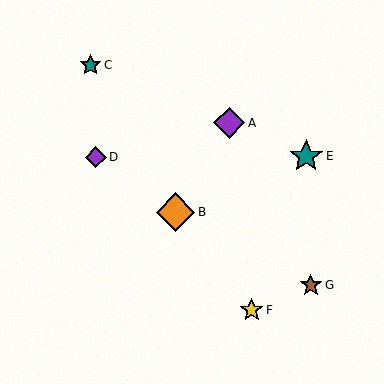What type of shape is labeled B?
Shape B is an orange diamond.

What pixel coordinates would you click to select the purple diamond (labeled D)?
Click at (96, 157) to select the purple diamond D.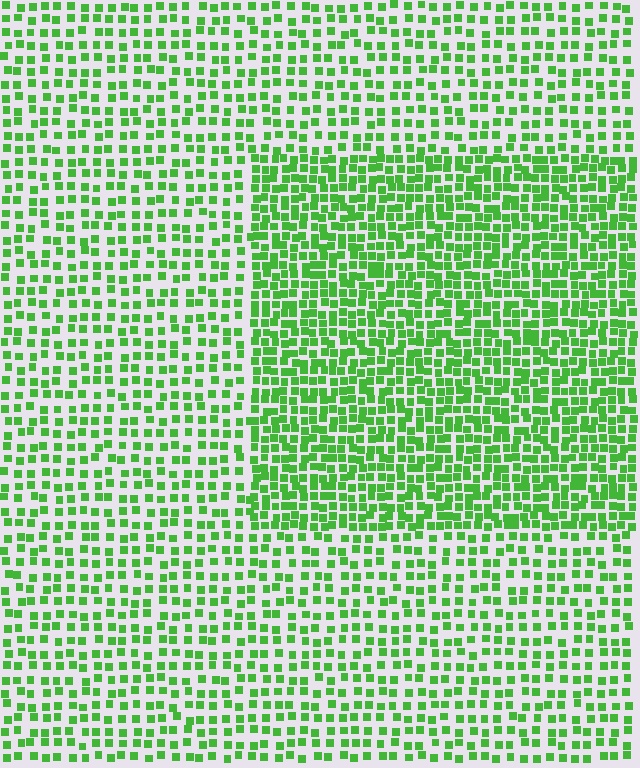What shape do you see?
I see a rectangle.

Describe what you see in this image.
The image contains small green elements arranged at two different densities. A rectangle-shaped region is visible where the elements are more densely packed than the surrounding area.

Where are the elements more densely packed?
The elements are more densely packed inside the rectangle boundary.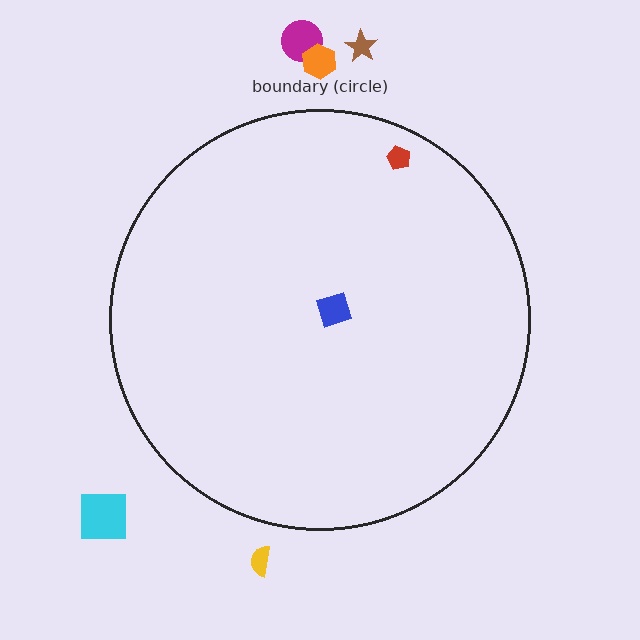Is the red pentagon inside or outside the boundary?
Inside.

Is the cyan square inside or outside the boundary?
Outside.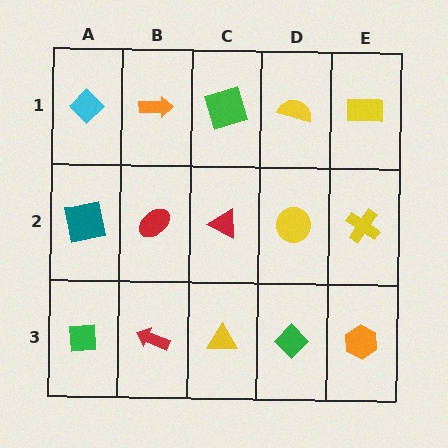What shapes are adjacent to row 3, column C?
A red triangle (row 2, column C), a red arrow (row 3, column B), a green diamond (row 3, column D).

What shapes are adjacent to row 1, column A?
A teal square (row 2, column A), an orange arrow (row 1, column B).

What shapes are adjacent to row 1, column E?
A yellow cross (row 2, column E), a yellow semicircle (row 1, column D).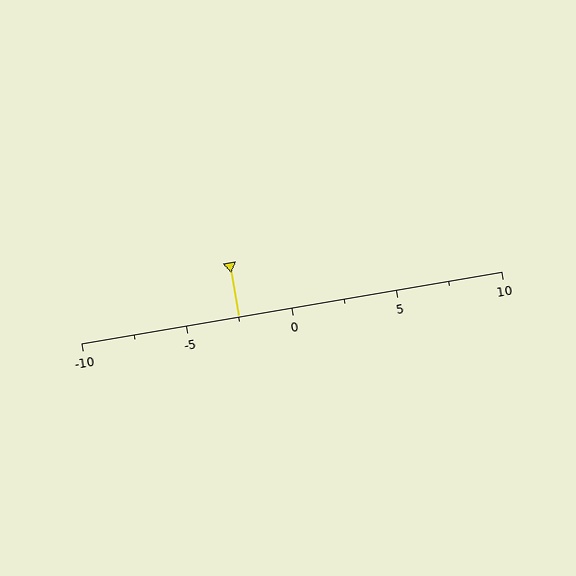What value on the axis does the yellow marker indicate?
The marker indicates approximately -2.5.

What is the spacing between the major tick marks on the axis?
The major ticks are spaced 5 apart.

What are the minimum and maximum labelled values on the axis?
The axis runs from -10 to 10.